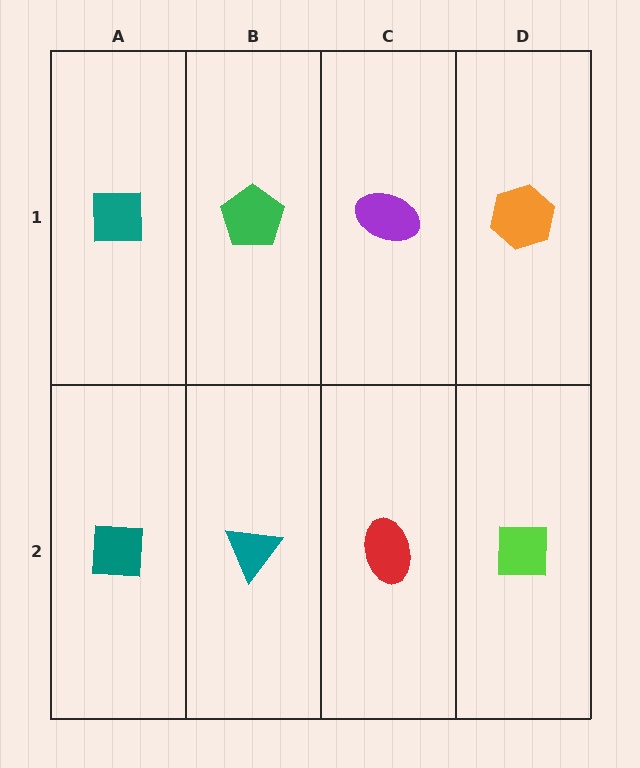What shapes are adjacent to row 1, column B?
A teal triangle (row 2, column B), a teal square (row 1, column A), a purple ellipse (row 1, column C).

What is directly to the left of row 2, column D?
A red ellipse.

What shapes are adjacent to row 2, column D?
An orange hexagon (row 1, column D), a red ellipse (row 2, column C).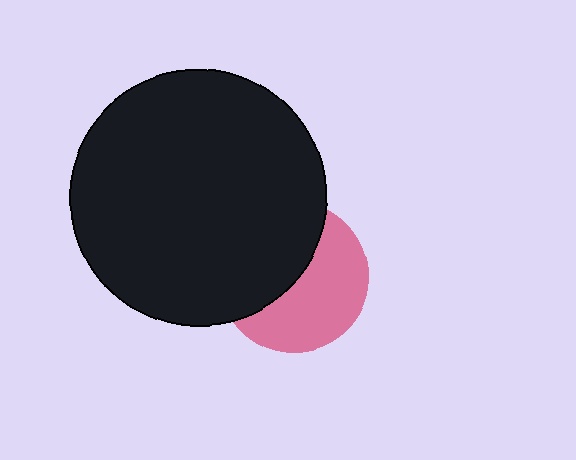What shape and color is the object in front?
The object in front is a black circle.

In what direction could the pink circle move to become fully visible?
The pink circle could move toward the lower-right. That would shift it out from behind the black circle entirely.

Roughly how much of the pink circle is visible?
About half of it is visible (roughly 52%).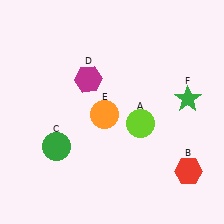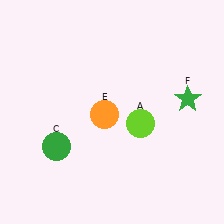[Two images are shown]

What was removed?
The magenta hexagon (D), the red hexagon (B) were removed in Image 2.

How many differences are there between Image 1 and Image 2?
There are 2 differences between the two images.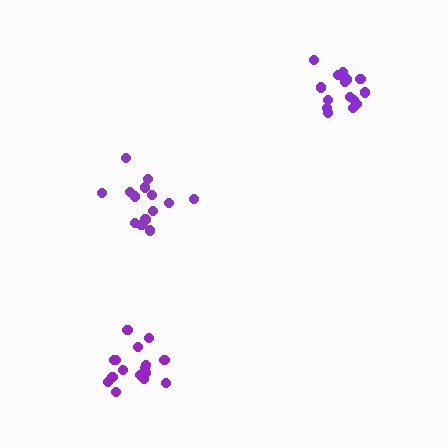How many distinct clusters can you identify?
There are 3 distinct clusters.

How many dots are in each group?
Group 1: 14 dots, Group 2: 16 dots, Group 3: 15 dots (45 total).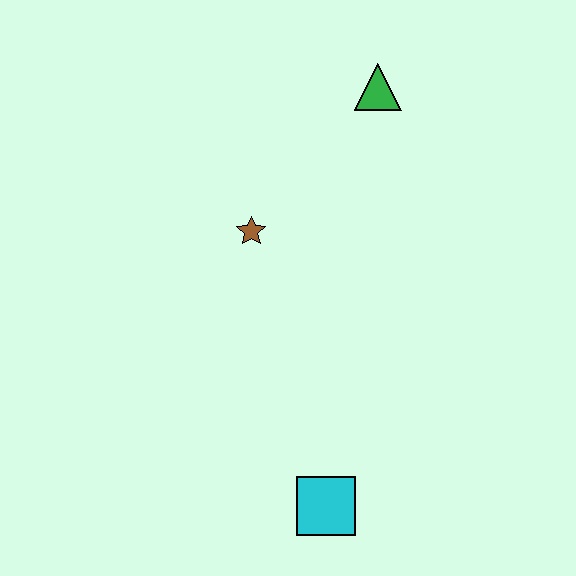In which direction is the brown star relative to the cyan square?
The brown star is above the cyan square.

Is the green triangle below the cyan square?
No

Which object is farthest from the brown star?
The cyan square is farthest from the brown star.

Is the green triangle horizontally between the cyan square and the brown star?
No